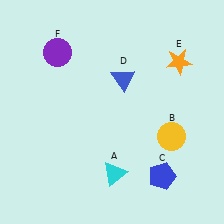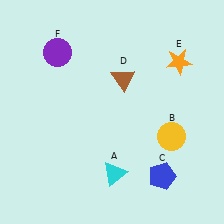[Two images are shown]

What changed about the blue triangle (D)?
In Image 1, D is blue. In Image 2, it changed to brown.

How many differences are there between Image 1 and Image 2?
There is 1 difference between the two images.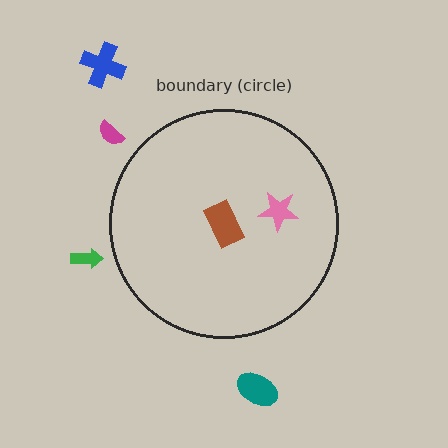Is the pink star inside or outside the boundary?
Inside.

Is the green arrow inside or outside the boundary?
Outside.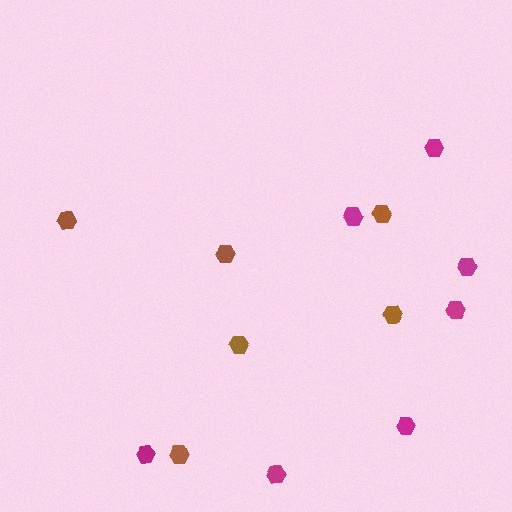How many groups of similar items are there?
There are 2 groups: one group of brown hexagons (6) and one group of magenta hexagons (7).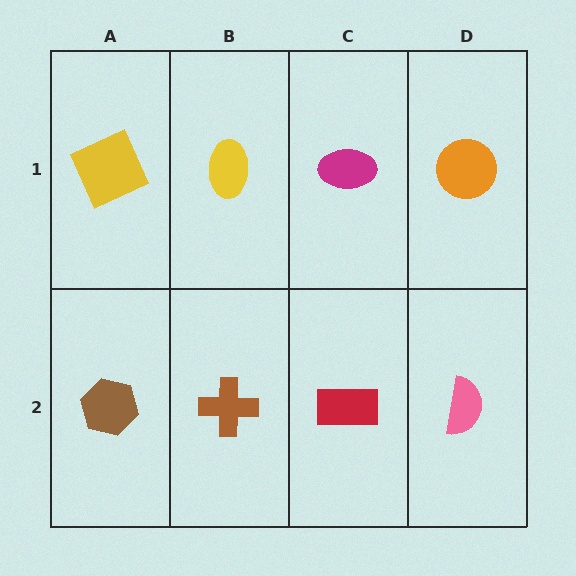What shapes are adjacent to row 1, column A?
A brown hexagon (row 2, column A), a yellow ellipse (row 1, column B).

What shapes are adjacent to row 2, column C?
A magenta ellipse (row 1, column C), a brown cross (row 2, column B), a pink semicircle (row 2, column D).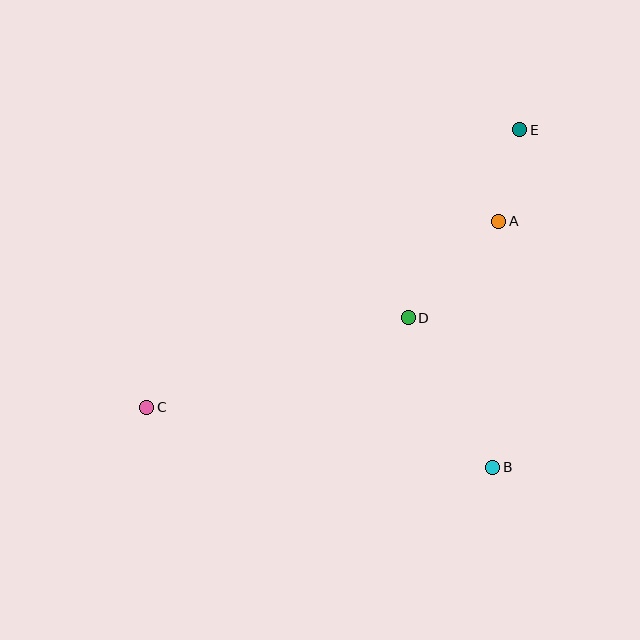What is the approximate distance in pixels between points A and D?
The distance between A and D is approximately 132 pixels.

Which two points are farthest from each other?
Points C and E are farthest from each other.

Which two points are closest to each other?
Points A and E are closest to each other.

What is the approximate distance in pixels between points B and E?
The distance between B and E is approximately 339 pixels.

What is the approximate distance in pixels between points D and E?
The distance between D and E is approximately 219 pixels.